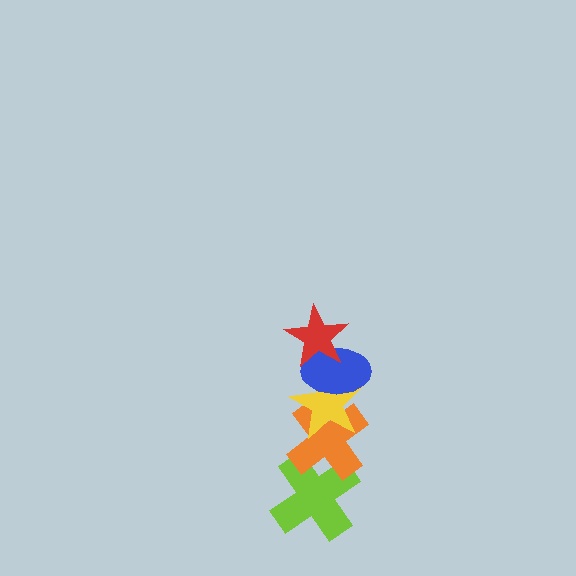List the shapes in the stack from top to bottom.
From top to bottom: the red star, the blue ellipse, the yellow star, the orange cross, the lime cross.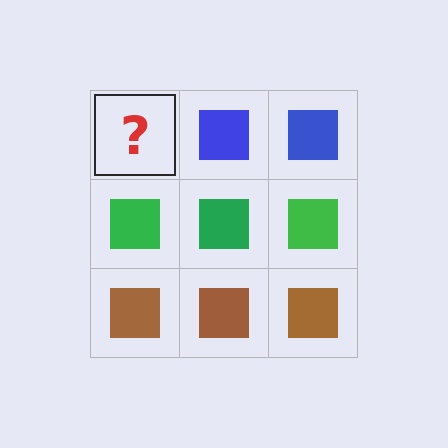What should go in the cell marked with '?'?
The missing cell should contain a blue square.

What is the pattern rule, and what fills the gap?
The rule is that each row has a consistent color. The gap should be filled with a blue square.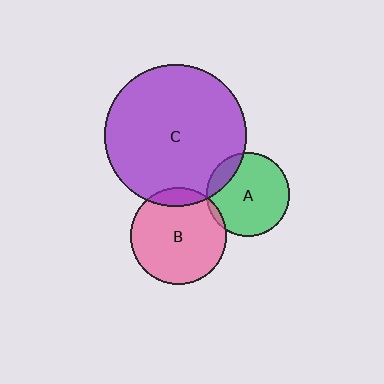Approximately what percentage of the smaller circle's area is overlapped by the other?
Approximately 15%.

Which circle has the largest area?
Circle C (purple).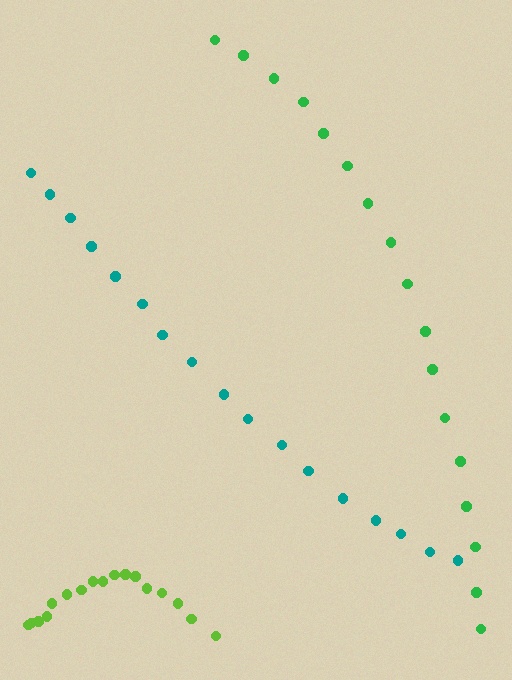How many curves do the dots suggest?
There are 3 distinct paths.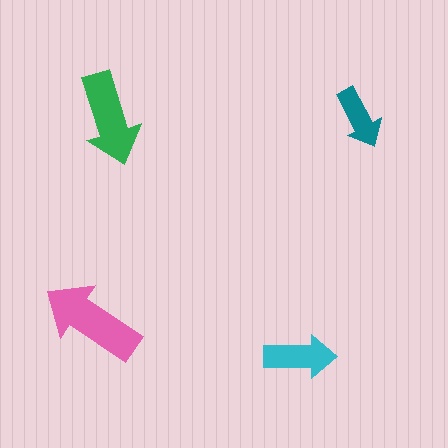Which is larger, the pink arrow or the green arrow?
The pink one.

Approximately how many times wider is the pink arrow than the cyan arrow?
About 1.5 times wider.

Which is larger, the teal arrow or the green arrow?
The green one.